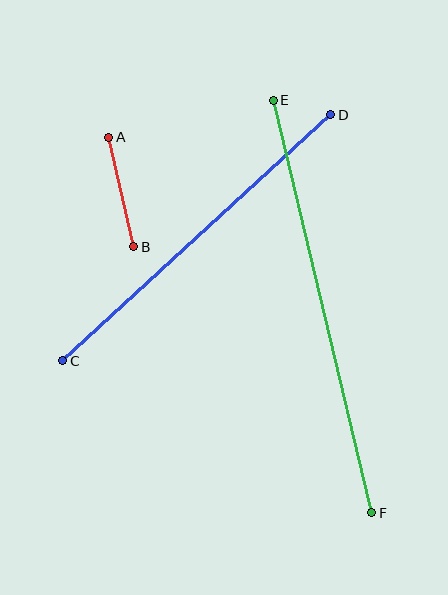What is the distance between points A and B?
The distance is approximately 112 pixels.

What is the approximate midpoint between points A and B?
The midpoint is at approximately (121, 192) pixels.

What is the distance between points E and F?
The distance is approximately 424 pixels.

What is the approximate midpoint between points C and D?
The midpoint is at approximately (197, 238) pixels.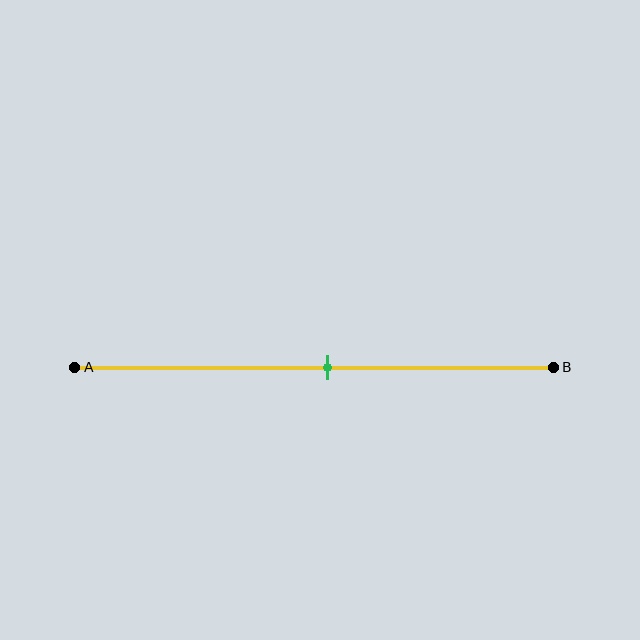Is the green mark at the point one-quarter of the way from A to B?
No, the mark is at about 55% from A, not at the 25% one-quarter point.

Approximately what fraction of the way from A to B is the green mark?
The green mark is approximately 55% of the way from A to B.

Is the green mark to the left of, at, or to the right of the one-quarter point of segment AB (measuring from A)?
The green mark is to the right of the one-quarter point of segment AB.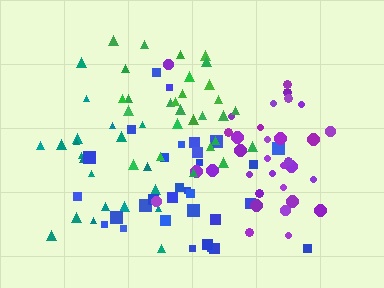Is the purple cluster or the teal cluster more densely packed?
Purple.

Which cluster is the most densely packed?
Purple.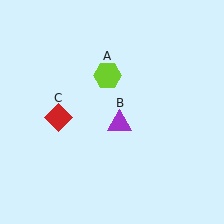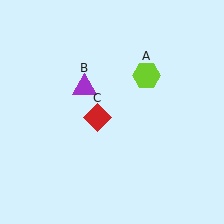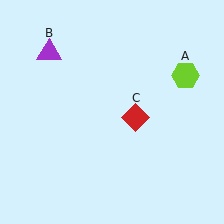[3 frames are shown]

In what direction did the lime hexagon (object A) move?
The lime hexagon (object A) moved right.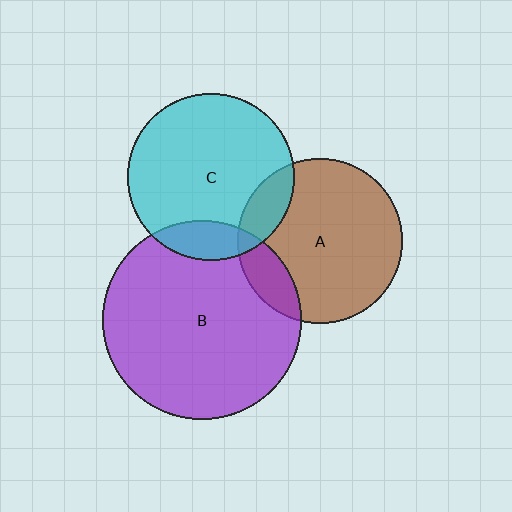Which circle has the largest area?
Circle B (purple).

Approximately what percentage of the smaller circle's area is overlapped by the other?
Approximately 15%.